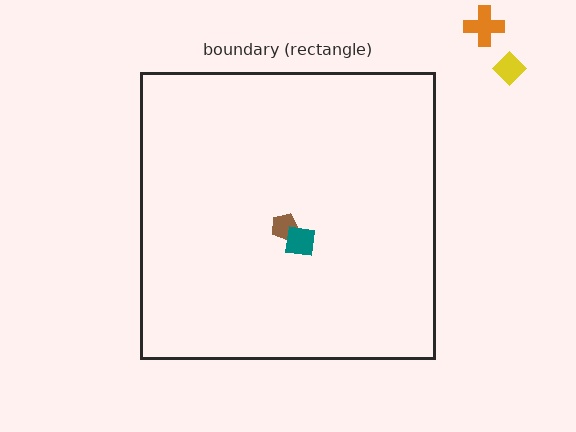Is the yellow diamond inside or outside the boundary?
Outside.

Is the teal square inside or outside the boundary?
Inside.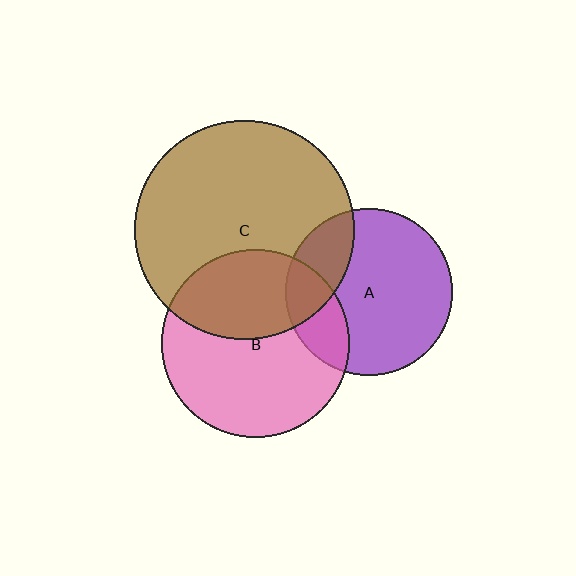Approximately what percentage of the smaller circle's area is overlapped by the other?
Approximately 40%.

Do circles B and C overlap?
Yes.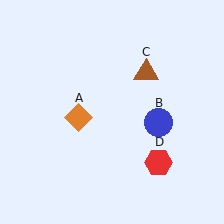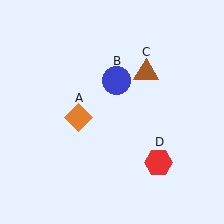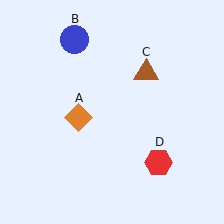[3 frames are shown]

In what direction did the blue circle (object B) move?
The blue circle (object B) moved up and to the left.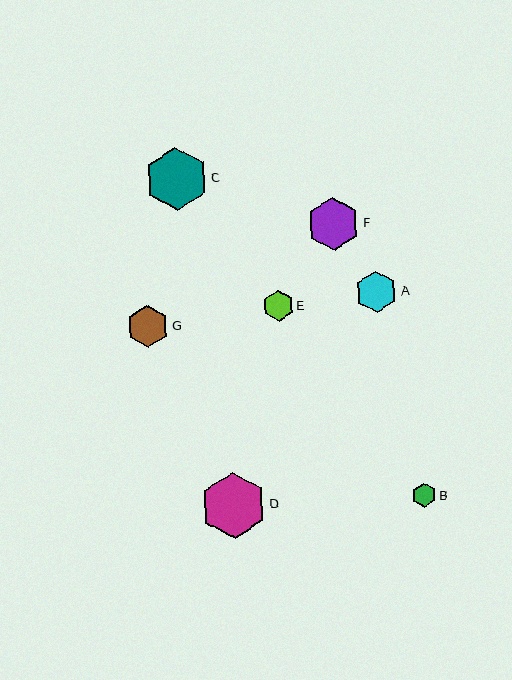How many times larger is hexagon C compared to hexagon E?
Hexagon C is approximately 2.0 times the size of hexagon E.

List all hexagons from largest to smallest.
From largest to smallest: D, C, F, G, A, E, B.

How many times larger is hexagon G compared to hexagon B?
Hexagon G is approximately 1.8 times the size of hexagon B.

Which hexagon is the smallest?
Hexagon B is the smallest with a size of approximately 23 pixels.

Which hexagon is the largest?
Hexagon D is the largest with a size of approximately 66 pixels.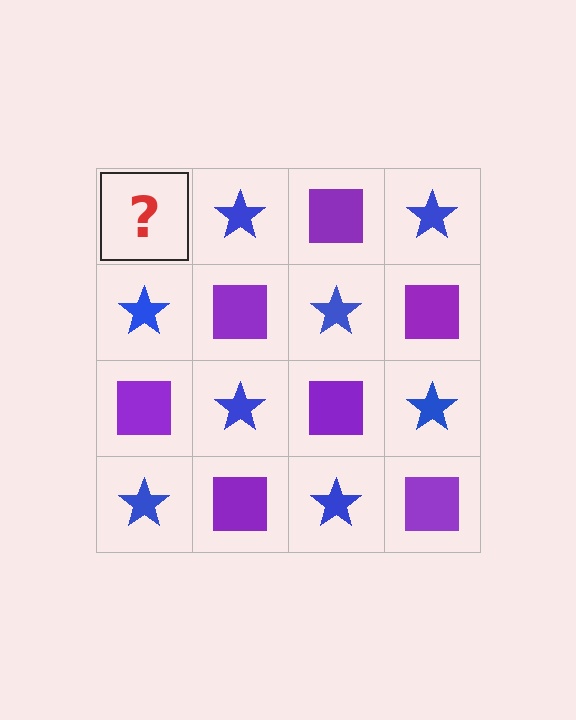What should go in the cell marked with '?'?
The missing cell should contain a purple square.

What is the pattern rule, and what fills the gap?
The rule is that it alternates purple square and blue star in a checkerboard pattern. The gap should be filled with a purple square.